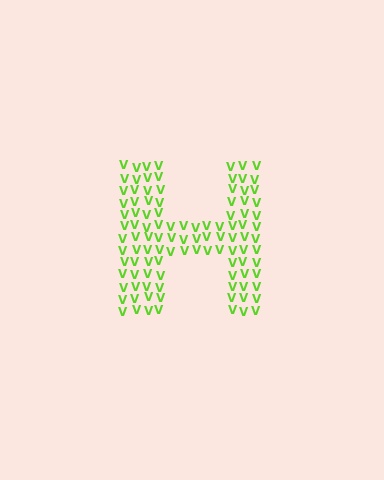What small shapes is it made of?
It is made of small letter V's.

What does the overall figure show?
The overall figure shows the letter H.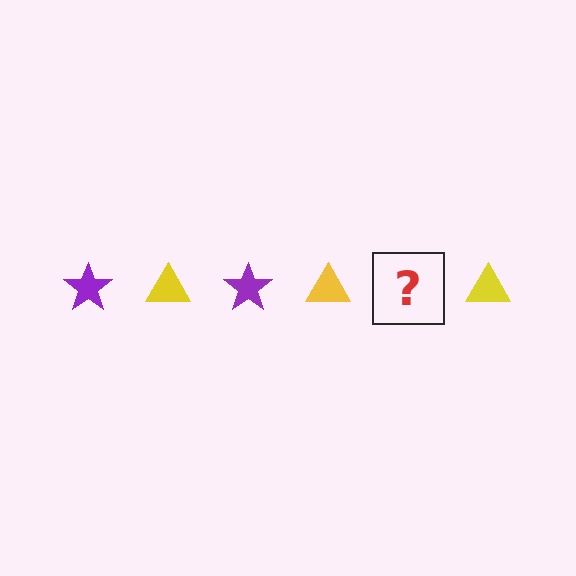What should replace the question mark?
The question mark should be replaced with a purple star.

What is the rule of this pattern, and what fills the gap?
The rule is that the pattern alternates between purple star and yellow triangle. The gap should be filled with a purple star.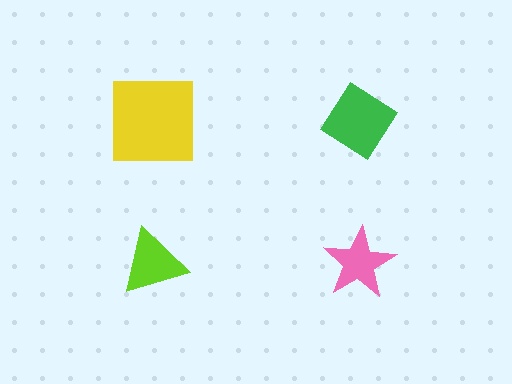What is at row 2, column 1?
A lime triangle.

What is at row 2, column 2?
A pink star.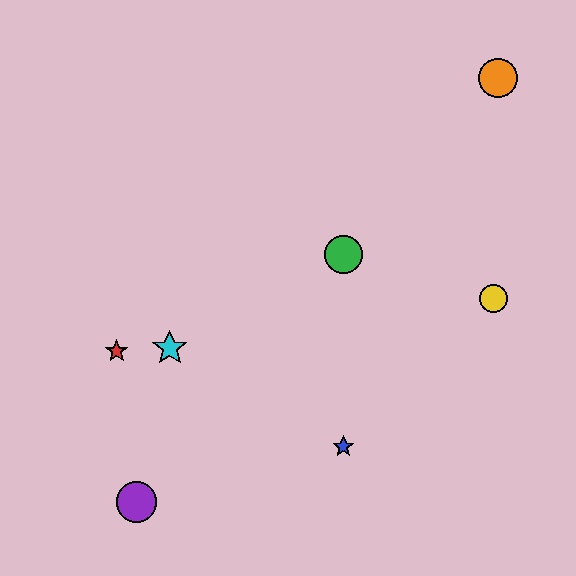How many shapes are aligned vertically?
2 shapes (the blue star, the green circle) are aligned vertically.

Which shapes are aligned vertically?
The blue star, the green circle are aligned vertically.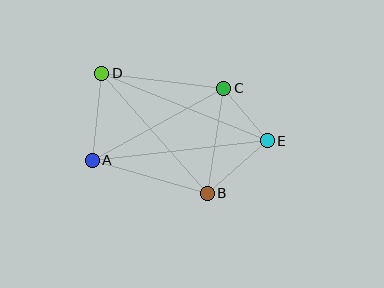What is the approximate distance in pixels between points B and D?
The distance between B and D is approximately 160 pixels.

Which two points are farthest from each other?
Points D and E are farthest from each other.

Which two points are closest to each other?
Points C and E are closest to each other.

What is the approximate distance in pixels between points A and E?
The distance between A and E is approximately 176 pixels.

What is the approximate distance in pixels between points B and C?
The distance between B and C is approximately 107 pixels.